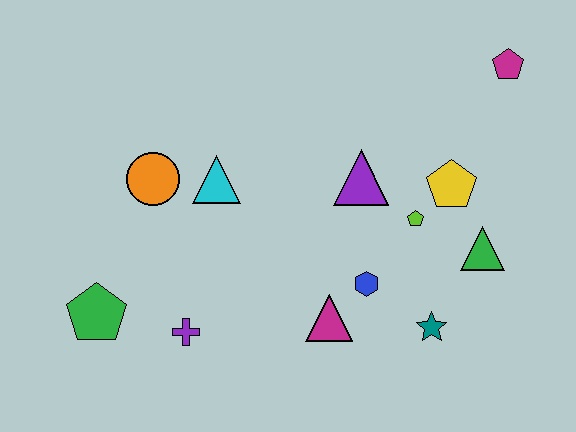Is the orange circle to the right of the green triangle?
No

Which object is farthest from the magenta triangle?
The magenta pentagon is farthest from the magenta triangle.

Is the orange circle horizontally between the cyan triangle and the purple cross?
No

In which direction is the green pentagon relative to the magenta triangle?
The green pentagon is to the left of the magenta triangle.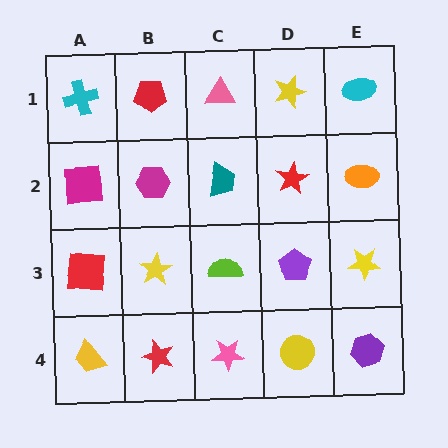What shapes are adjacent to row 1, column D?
A red star (row 2, column D), a pink triangle (row 1, column C), a cyan ellipse (row 1, column E).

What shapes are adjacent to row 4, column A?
A red square (row 3, column A), a red star (row 4, column B).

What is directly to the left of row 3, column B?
A red square.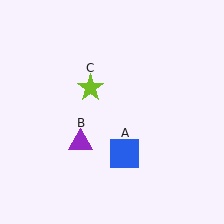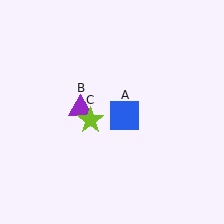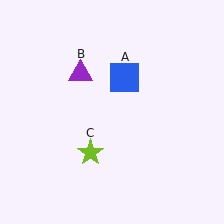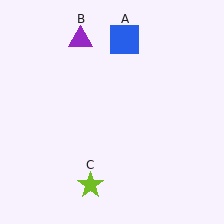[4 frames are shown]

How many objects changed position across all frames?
3 objects changed position: blue square (object A), purple triangle (object B), lime star (object C).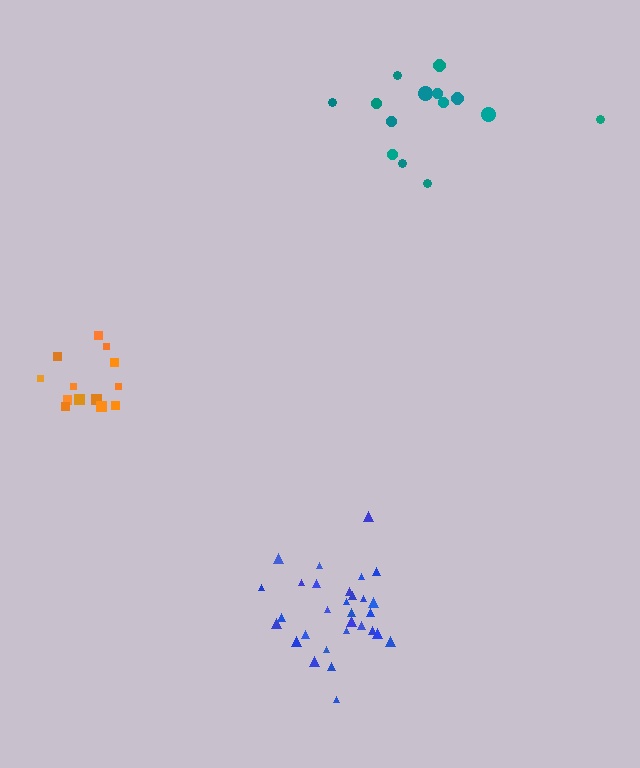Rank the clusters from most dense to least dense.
orange, blue, teal.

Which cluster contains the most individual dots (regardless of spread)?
Blue (30).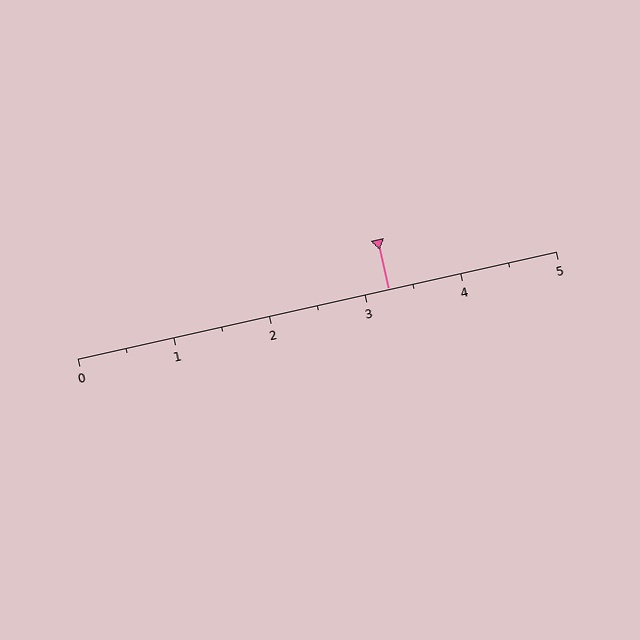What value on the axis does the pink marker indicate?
The marker indicates approximately 3.2.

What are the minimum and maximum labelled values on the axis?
The axis runs from 0 to 5.